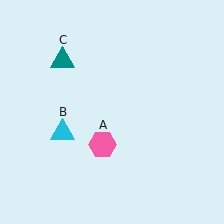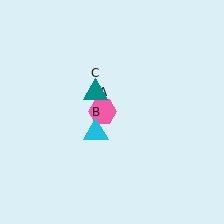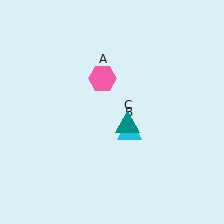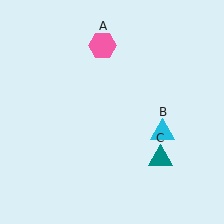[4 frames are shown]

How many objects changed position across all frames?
3 objects changed position: pink hexagon (object A), cyan triangle (object B), teal triangle (object C).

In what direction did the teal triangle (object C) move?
The teal triangle (object C) moved down and to the right.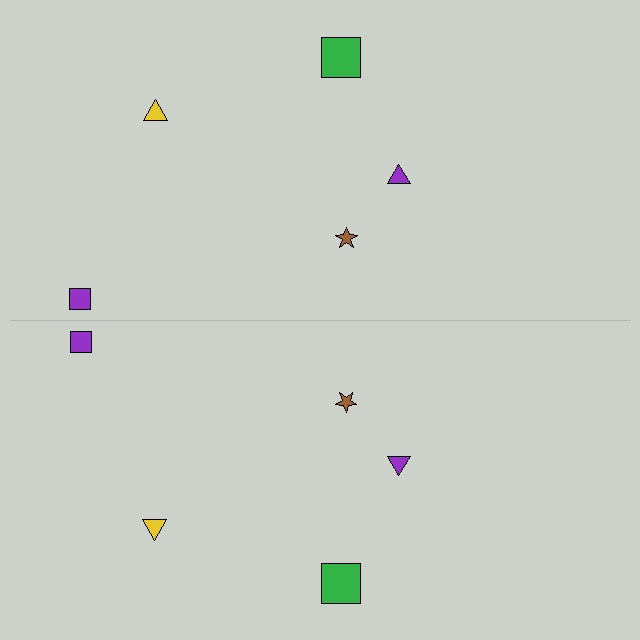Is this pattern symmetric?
Yes, this pattern has bilateral (reflection) symmetry.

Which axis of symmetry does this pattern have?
The pattern has a horizontal axis of symmetry running through the center of the image.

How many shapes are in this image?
There are 10 shapes in this image.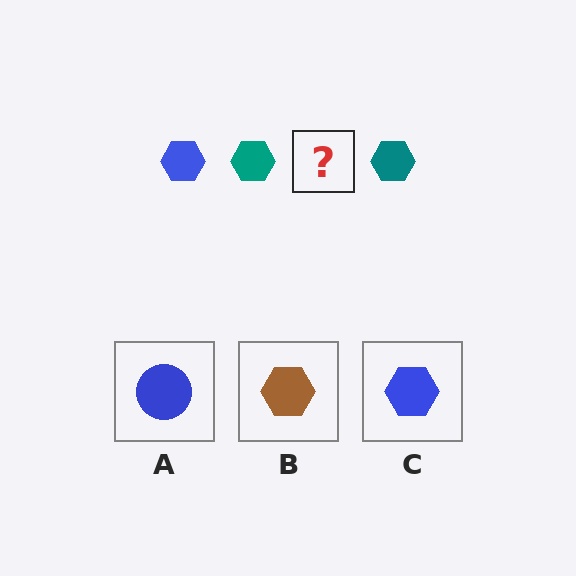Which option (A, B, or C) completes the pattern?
C.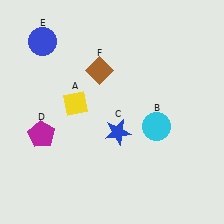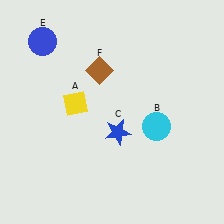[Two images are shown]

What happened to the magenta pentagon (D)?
The magenta pentagon (D) was removed in Image 2. It was in the bottom-left area of Image 1.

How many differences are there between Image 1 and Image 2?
There is 1 difference between the two images.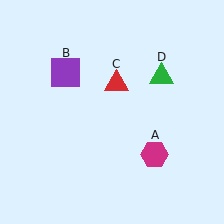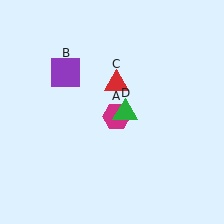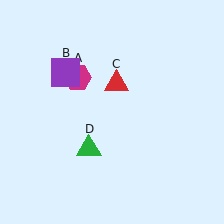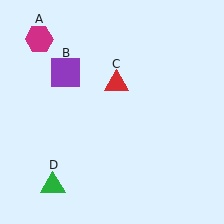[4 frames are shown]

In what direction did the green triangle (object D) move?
The green triangle (object D) moved down and to the left.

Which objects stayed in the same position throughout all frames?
Purple square (object B) and red triangle (object C) remained stationary.